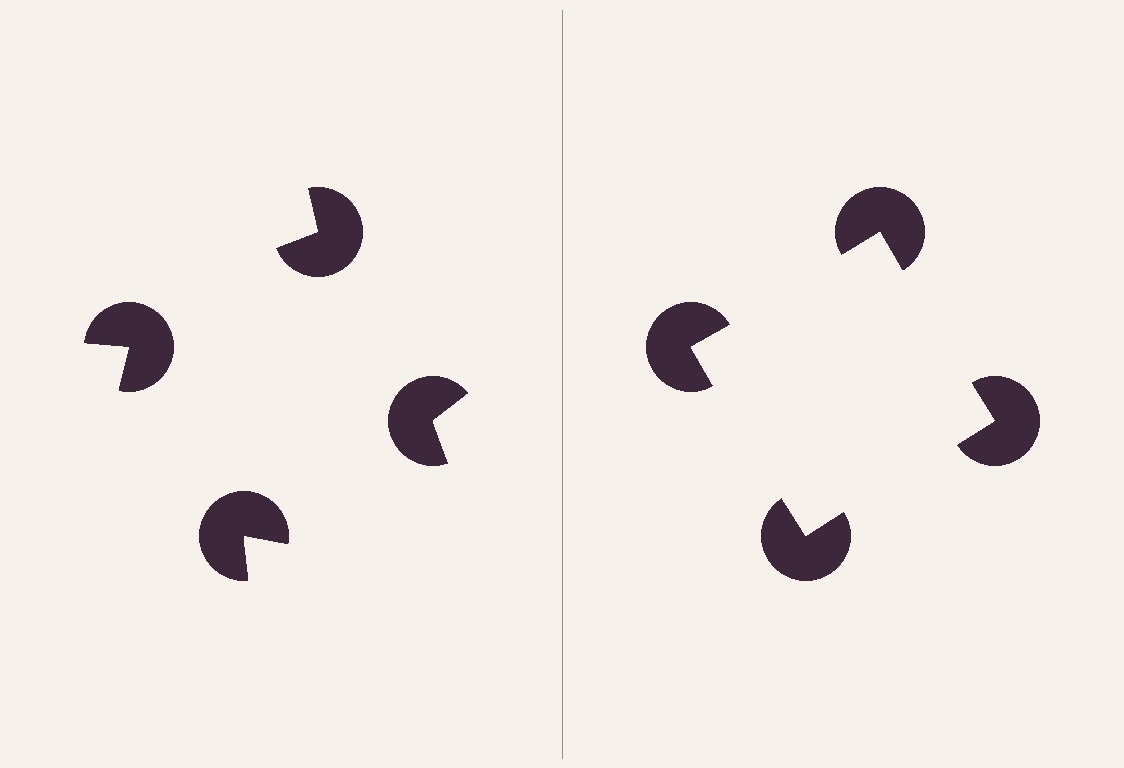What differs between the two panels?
The pac-man discs are positioned identically on both sides; only the wedge orientations differ. On the right they align to a square; on the left they are misaligned.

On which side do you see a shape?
An illusory square appears on the right side. On the left side the wedge cuts are rotated, so no coherent shape forms.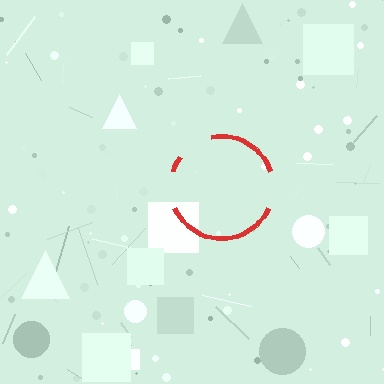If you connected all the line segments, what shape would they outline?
They would outline a circle.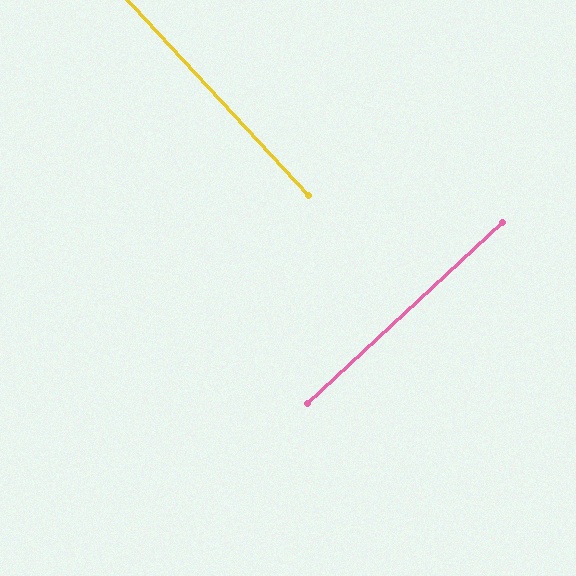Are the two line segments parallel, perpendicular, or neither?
Perpendicular — they meet at approximately 90°.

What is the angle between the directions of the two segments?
Approximately 90 degrees.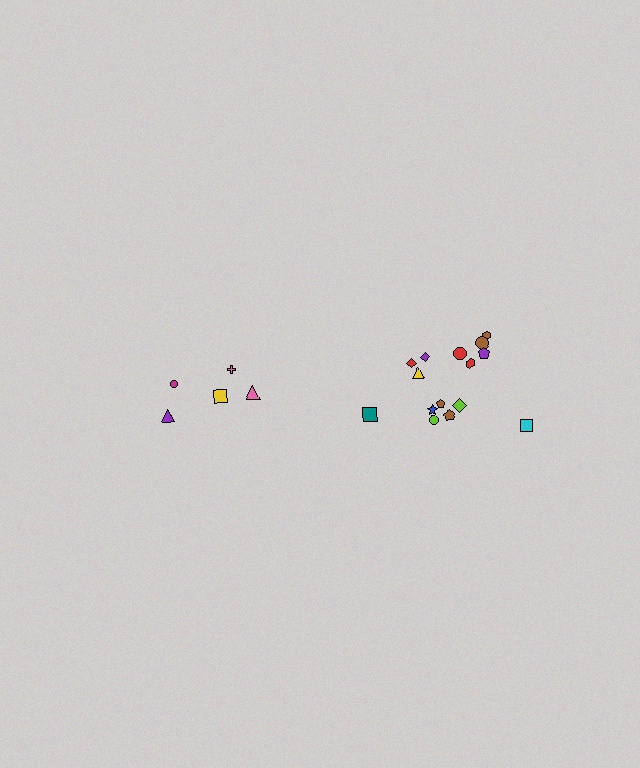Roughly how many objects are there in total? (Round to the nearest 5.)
Roughly 20 objects in total.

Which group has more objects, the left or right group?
The right group.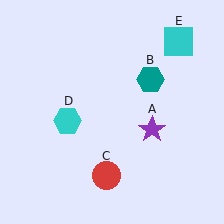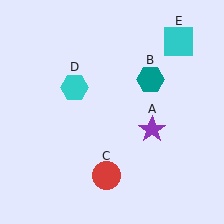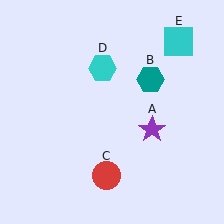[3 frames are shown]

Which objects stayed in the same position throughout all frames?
Purple star (object A) and teal hexagon (object B) and red circle (object C) and cyan square (object E) remained stationary.